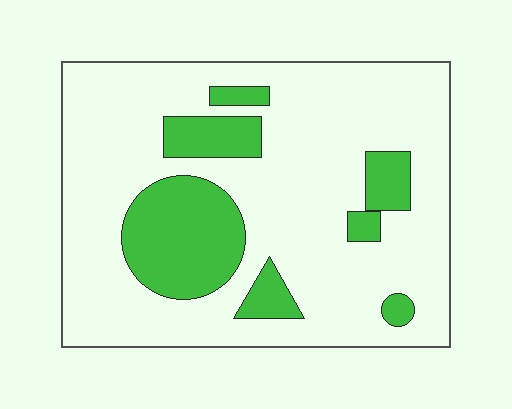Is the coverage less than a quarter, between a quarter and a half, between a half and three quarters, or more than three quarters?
Less than a quarter.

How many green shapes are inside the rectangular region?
7.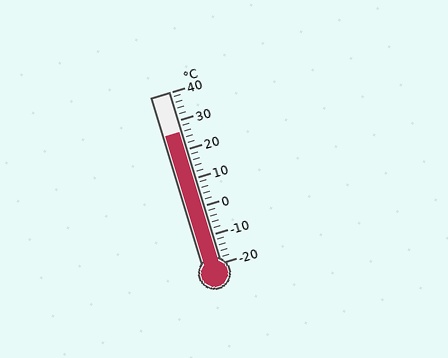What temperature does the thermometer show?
The thermometer shows approximately 26°C.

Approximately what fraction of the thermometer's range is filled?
The thermometer is filled to approximately 75% of its range.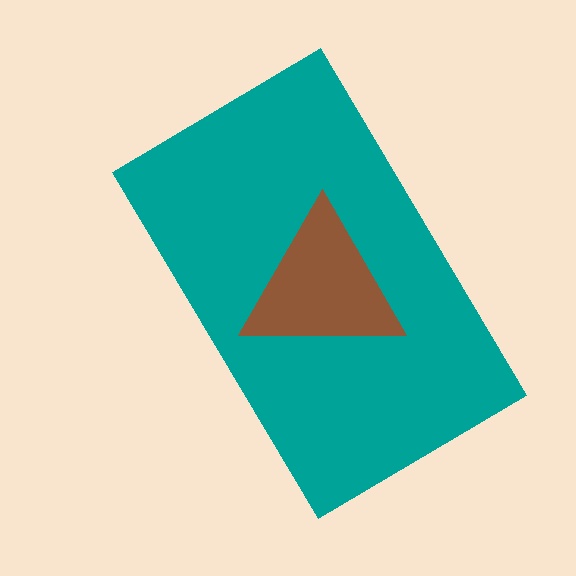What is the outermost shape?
The teal rectangle.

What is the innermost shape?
The brown triangle.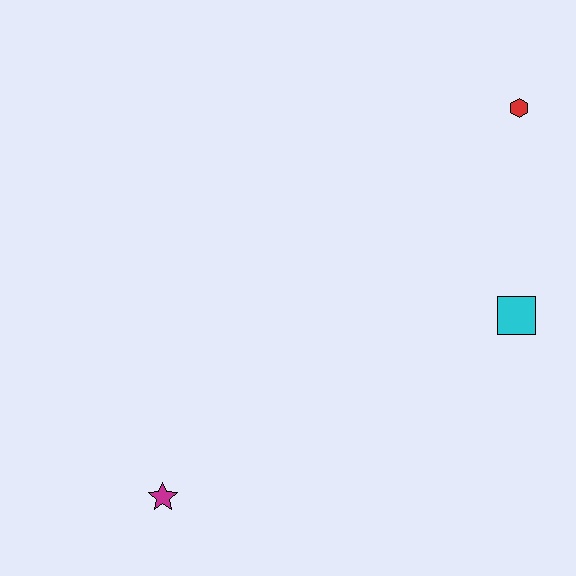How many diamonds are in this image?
There are no diamonds.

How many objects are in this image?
There are 3 objects.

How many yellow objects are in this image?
There are no yellow objects.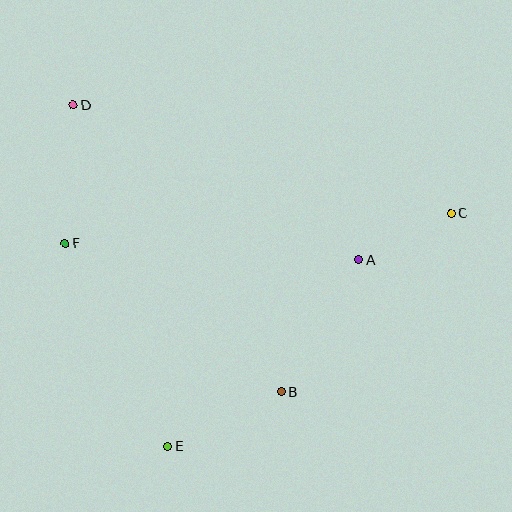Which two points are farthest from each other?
Points C and D are farthest from each other.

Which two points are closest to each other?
Points A and C are closest to each other.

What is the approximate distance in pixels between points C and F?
The distance between C and F is approximately 387 pixels.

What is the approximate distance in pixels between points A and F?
The distance between A and F is approximately 294 pixels.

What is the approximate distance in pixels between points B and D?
The distance between B and D is approximately 354 pixels.